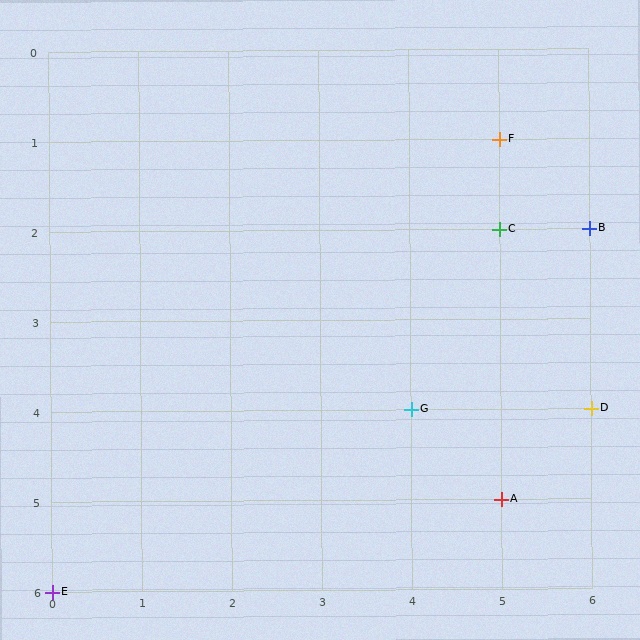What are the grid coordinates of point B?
Point B is at grid coordinates (6, 2).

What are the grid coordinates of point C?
Point C is at grid coordinates (5, 2).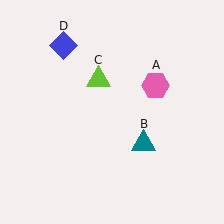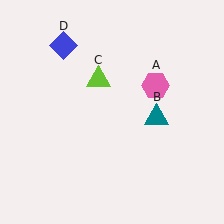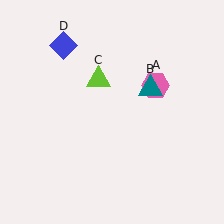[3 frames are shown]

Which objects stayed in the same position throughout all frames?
Pink hexagon (object A) and lime triangle (object C) and blue diamond (object D) remained stationary.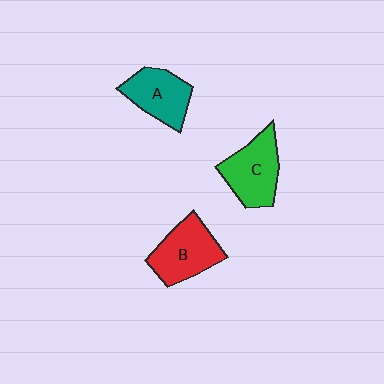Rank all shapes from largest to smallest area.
From largest to smallest: B (red), C (green), A (teal).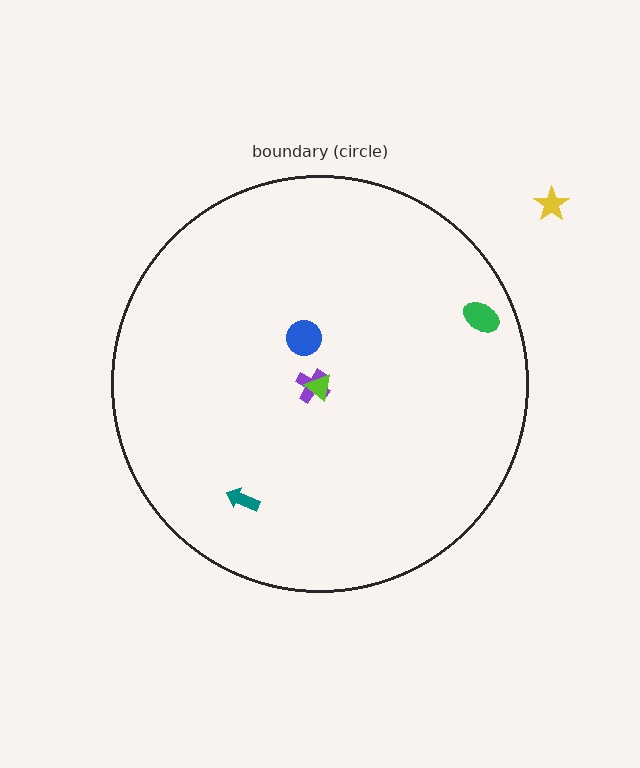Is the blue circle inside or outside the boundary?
Inside.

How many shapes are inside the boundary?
5 inside, 1 outside.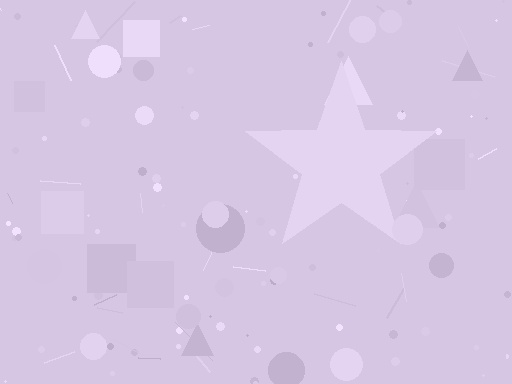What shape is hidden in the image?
A star is hidden in the image.